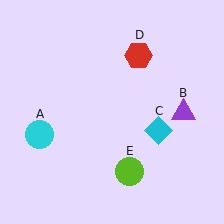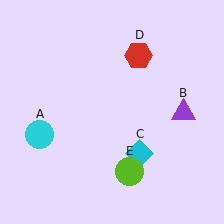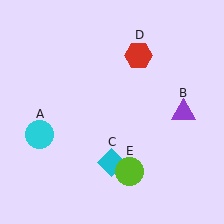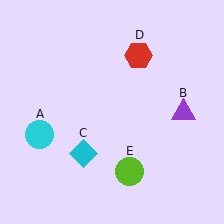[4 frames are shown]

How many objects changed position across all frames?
1 object changed position: cyan diamond (object C).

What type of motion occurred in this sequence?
The cyan diamond (object C) rotated clockwise around the center of the scene.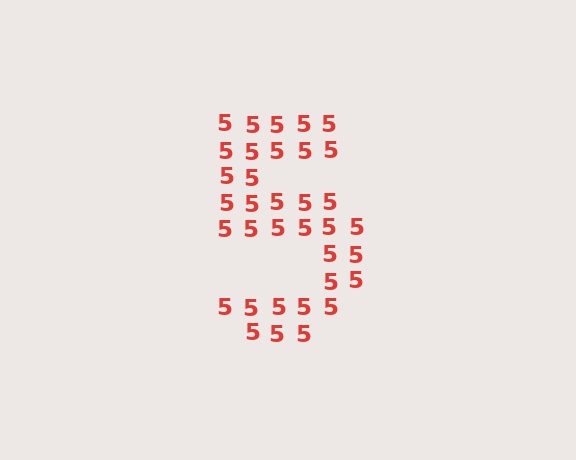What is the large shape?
The large shape is the digit 5.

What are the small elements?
The small elements are digit 5's.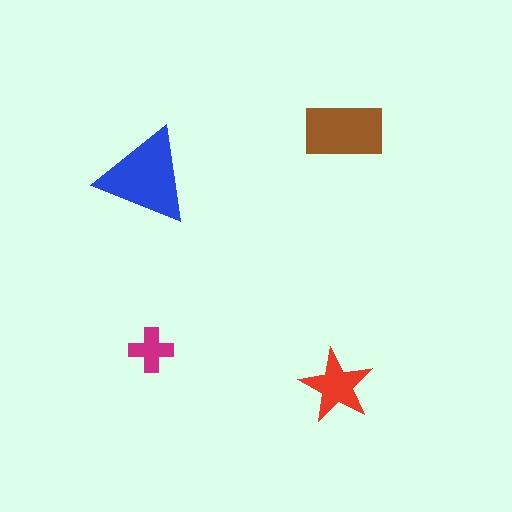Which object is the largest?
The blue triangle.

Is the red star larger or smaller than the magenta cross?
Larger.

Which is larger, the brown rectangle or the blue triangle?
The blue triangle.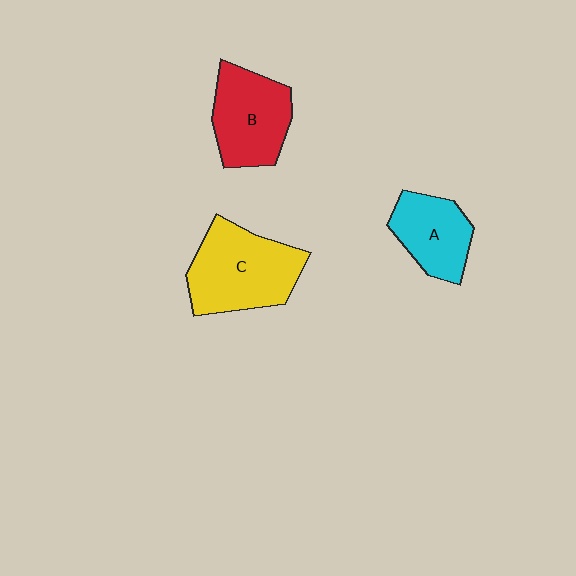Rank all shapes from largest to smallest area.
From largest to smallest: C (yellow), B (red), A (cyan).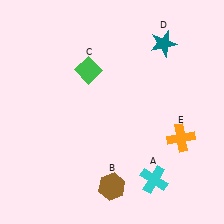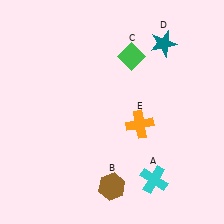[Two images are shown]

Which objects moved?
The objects that moved are: the green diamond (C), the orange cross (E).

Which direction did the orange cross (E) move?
The orange cross (E) moved left.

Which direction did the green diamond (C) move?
The green diamond (C) moved right.